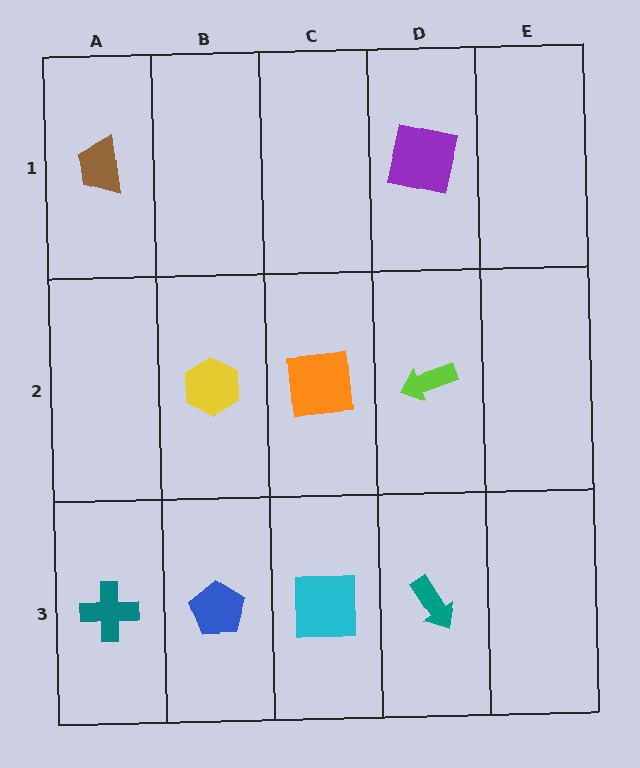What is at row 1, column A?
A brown trapezoid.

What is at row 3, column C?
A cyan square.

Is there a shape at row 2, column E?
No, that cell is empty.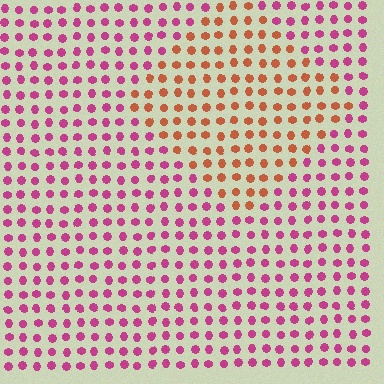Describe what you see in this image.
The image is filled with small magenta elements in a uniform arrangement. A diamond-shaped region is visible where the elements are tinted to a slightly different hue, forming a subtle color boundary.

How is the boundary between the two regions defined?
The boundary is defined purely by a slight shift in hue (about 50 degrees). Spacing, size, and orientation are identical on both sides.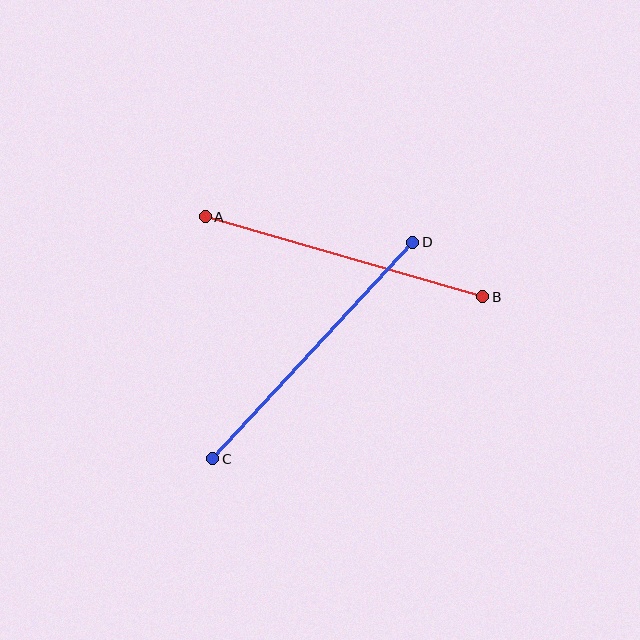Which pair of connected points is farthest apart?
Points C and D are farthest apart.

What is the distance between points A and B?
The distance is approximately 289 pixels.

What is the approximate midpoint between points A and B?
The midpoint is at approximately (344, 257) pixels.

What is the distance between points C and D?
The distance is approximately 295 pixels.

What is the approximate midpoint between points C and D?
The midpoint is at approximately (313, 350) pixels.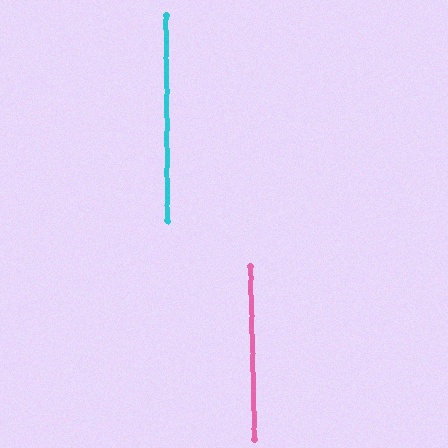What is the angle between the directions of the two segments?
Approximately 1 degree.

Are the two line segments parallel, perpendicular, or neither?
Parallel — their directions differ by only 1.0°.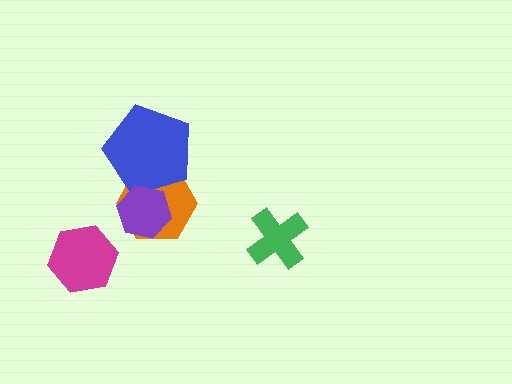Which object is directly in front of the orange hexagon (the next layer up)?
The blue pentagon is directly in front of the orange hexagon.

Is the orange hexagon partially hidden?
Yes, it is partially covered by another shape.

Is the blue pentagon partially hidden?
Yes, it is partially covered by another shape.